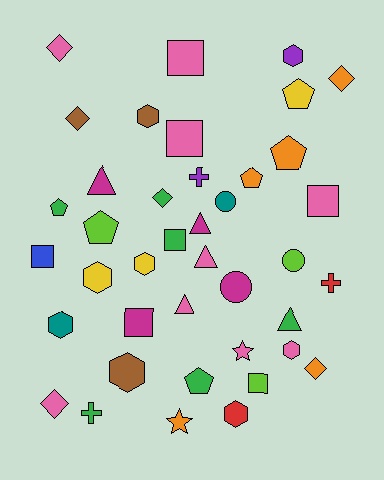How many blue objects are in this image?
There is 1 blue object.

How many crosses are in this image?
There are 3 crosses.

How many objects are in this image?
There are 40 objects.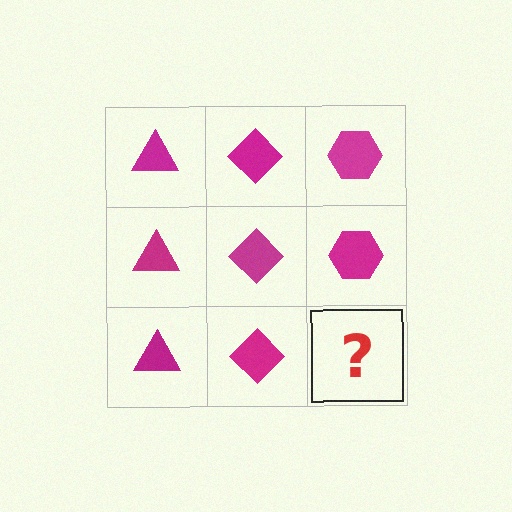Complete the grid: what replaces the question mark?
The question mark should be replaced with a magenta hexagon.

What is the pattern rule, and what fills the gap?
The rule is that each column has a consistent shape. The gap should be filled with a magenta hexagon.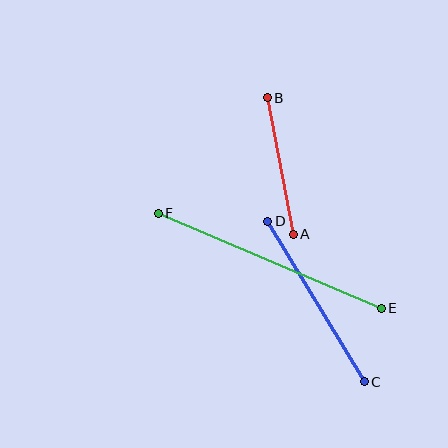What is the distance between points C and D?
The distance is approximately 187 pixels.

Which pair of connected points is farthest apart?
Points E and F are farthest apart.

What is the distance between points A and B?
The distance is approximately 139 pixels.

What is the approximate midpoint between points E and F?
The midpoint is at approximately (270, 261) pixels.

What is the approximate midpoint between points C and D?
The midpoint is at approximately (316, 302) pixels.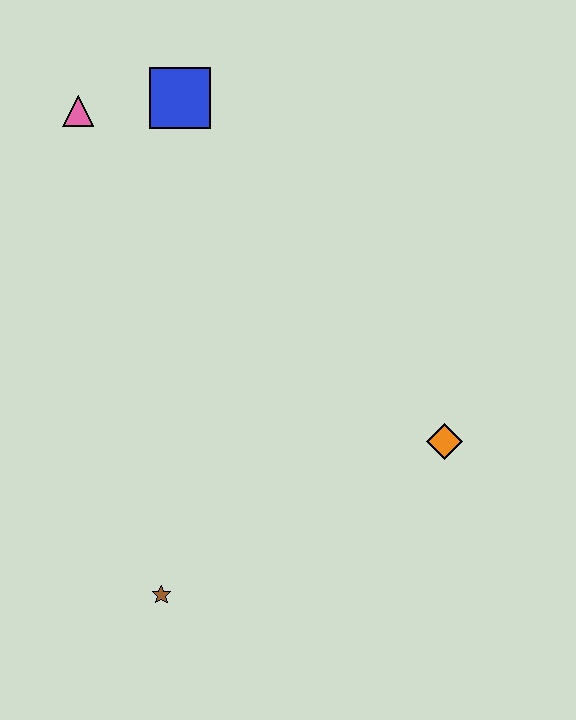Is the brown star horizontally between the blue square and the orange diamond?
No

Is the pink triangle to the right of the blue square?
No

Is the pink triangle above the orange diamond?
Yes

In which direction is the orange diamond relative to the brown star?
The orange diamond is to the right of the brown star.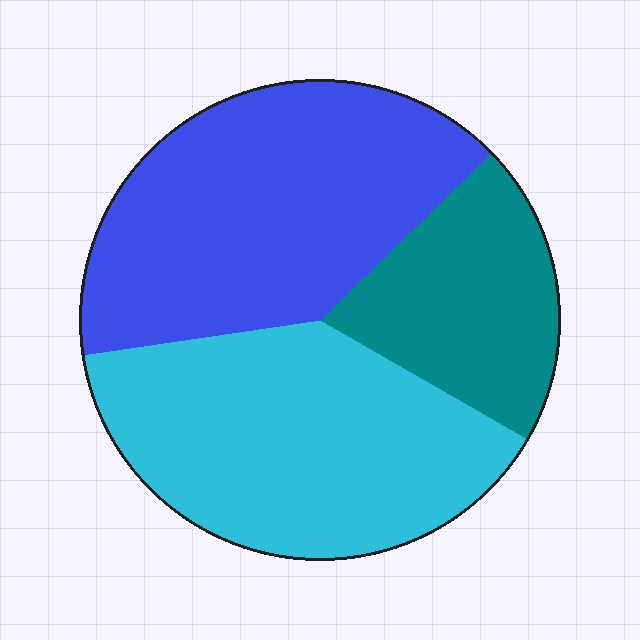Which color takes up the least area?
Teal, at roughly 20%.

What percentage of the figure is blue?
Blue takes up about two fifths (2/5) of the figure.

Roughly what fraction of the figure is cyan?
Cyan takes up between a third and a half of the figure.